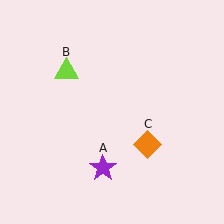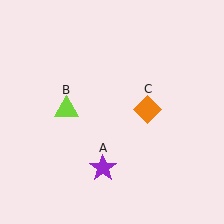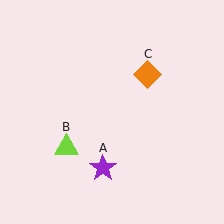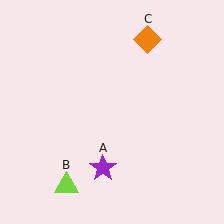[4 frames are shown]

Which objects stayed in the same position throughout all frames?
Purple star (object A) remained stationary.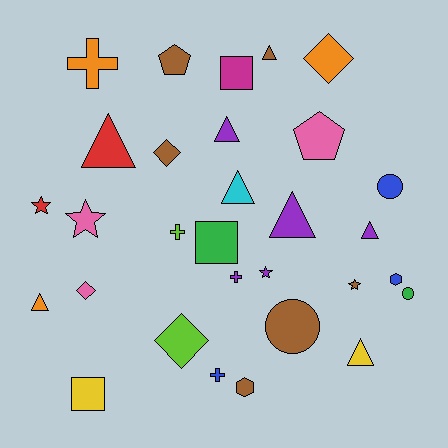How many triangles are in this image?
There are 8 triangles.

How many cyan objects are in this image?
There is 1 cyan object.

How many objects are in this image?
There are 30 objects.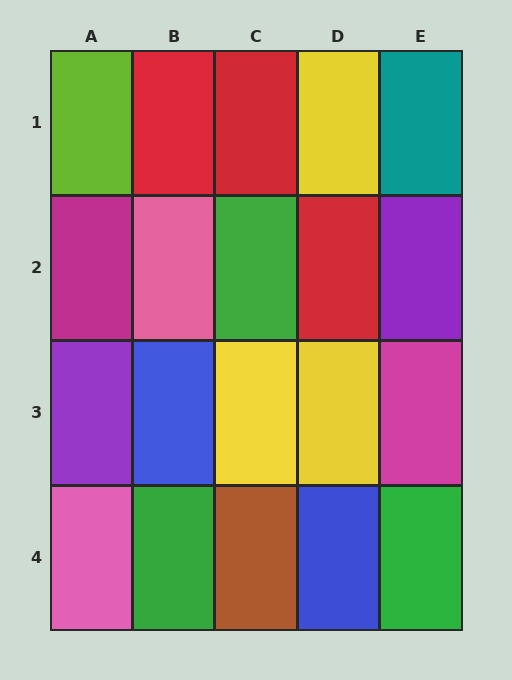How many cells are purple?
2 cells are purple.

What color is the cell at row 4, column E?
Green.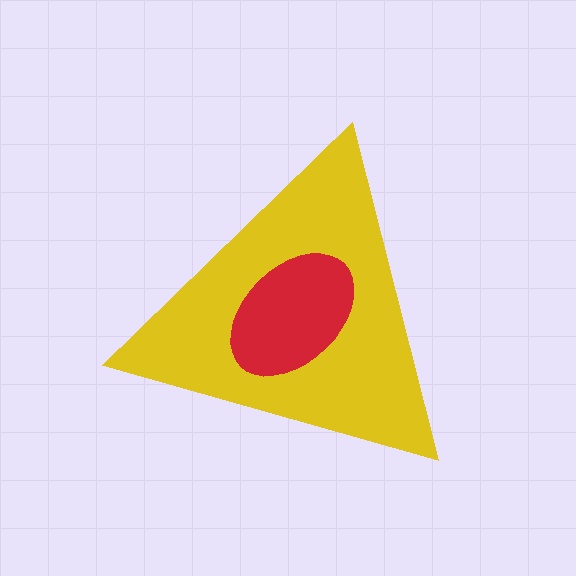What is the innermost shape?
The red ellipse.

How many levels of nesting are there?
2.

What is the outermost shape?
The yellow triangle.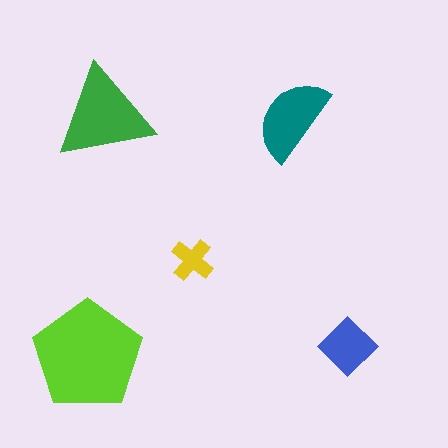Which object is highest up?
The green triangle is topmost.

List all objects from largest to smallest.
The lime pentagon, the green triangle, the teal semicircle, the blue diamond, the yellow cross.